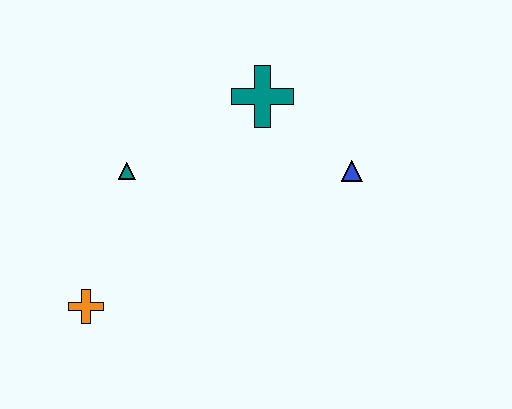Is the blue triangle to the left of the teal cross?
No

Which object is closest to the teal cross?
The blue triangle is closest to the teal cross.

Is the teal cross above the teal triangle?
Yes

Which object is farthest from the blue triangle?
The orange cross is farthest from the blue triangle.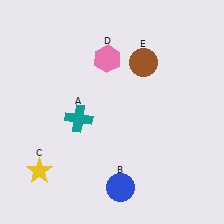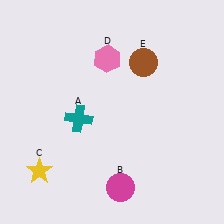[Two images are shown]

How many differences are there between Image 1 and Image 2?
There is 1 difference between the two images.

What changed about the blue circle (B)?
In Image 1, B is blue. In Image 2, it changed to magenta.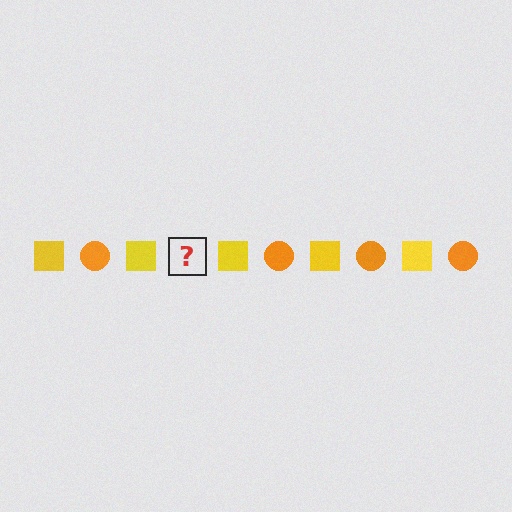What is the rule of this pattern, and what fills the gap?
The rule is that the pattern alternates between yellow square and orange circle. The gap should be filled with an orange circle.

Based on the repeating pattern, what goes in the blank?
The blank should be an orange circle.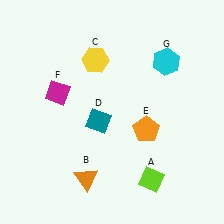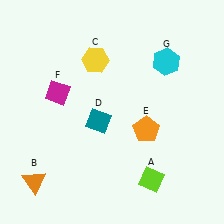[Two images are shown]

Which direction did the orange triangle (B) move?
The orange triangle (B) moved left.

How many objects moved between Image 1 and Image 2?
1 object moved between the two images.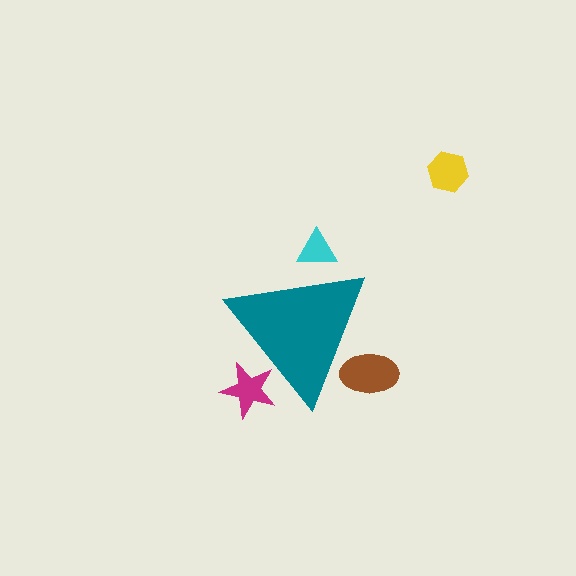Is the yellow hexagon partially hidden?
No, the yellow hexagon is fully visible.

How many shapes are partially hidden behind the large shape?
3 shapes are partially hidden.